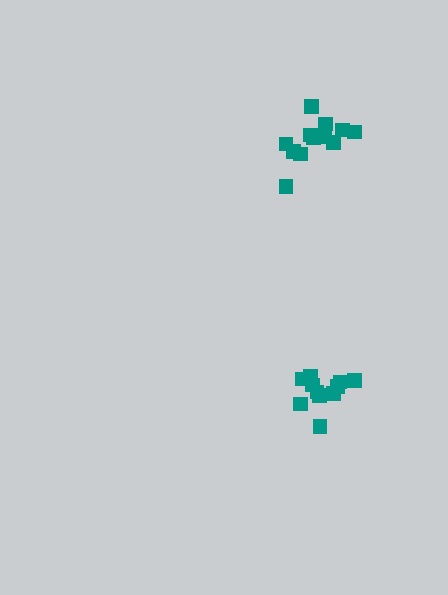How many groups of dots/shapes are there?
There are 2 groups.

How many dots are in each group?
Group 1: 12 dots, Group 2: 11 dots (23 total).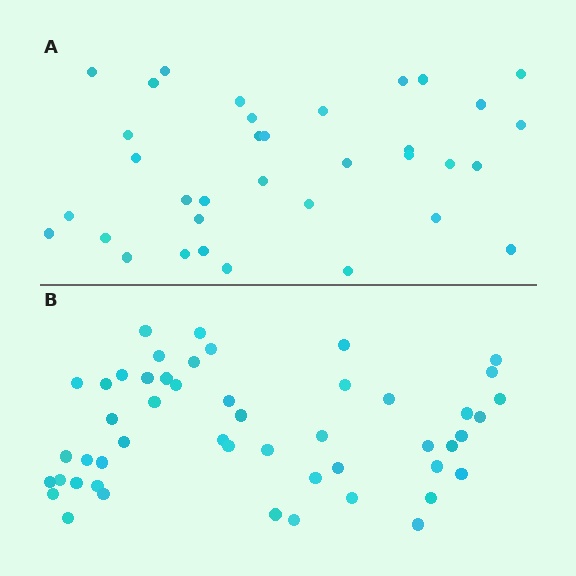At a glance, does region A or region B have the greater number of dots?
Region B (the bottom region) has more dots.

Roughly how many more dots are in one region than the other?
Region B has approximately 15 more dots than region A.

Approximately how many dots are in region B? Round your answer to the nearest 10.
About 50 dots.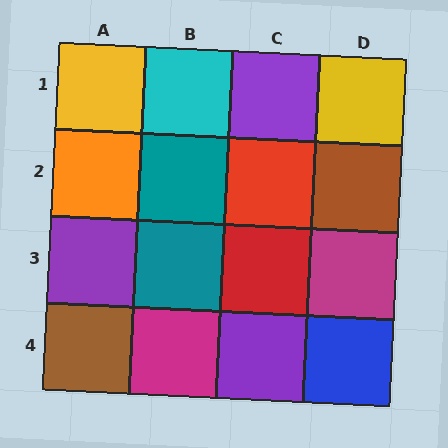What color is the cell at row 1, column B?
Cyan.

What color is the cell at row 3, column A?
Purple.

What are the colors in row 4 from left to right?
Brown, magenta, purple, blue.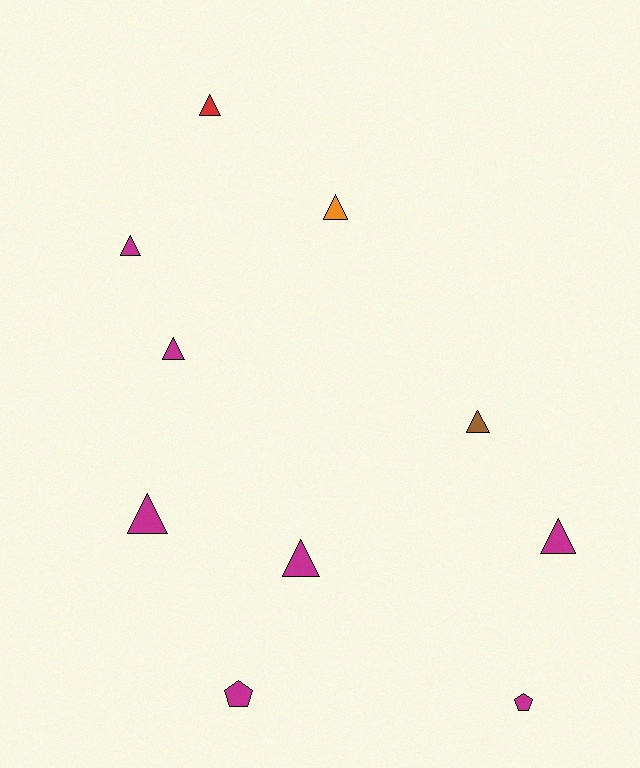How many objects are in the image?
There are 10 objects.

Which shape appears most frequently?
Triangle, with 8 objects.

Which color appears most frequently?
Magenta, with 7 objects.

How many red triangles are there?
There is 1 red triangle.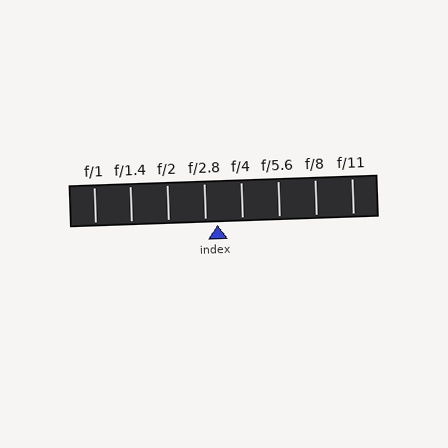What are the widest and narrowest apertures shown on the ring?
The widest aperture shown is f/1 and the narrowest is f/11.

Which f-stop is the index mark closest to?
The index mark is closest to f/2.8.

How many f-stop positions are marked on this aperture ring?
There are 8 f-stop positions marked.